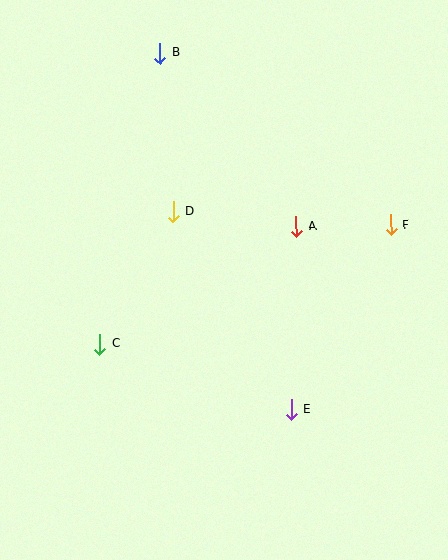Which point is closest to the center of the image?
Point D at (173, 212) is closest to the center.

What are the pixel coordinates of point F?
Point F is at (391, 225).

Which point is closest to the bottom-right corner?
Point E is closest to the bottom-right corner.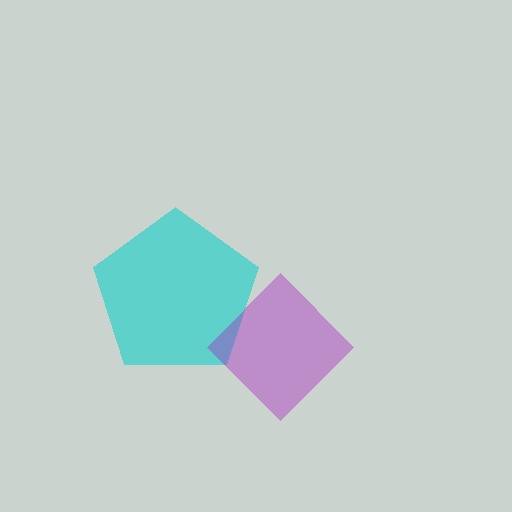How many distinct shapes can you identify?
There are 2 distinct shapes: a cyan pentagon, a purple diamond.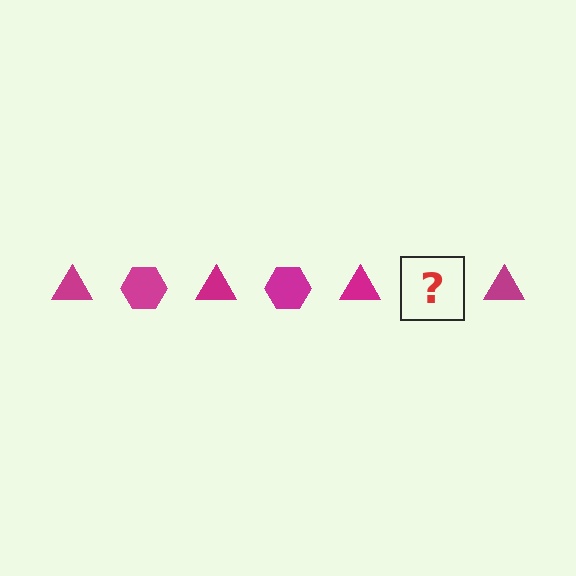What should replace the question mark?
The question mark should be replaced with a magenta hexagon.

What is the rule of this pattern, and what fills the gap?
The rule is that the pattern cycles through triangle, hexagon shapes in magenta. The gap should be filled with a magenta hexagon.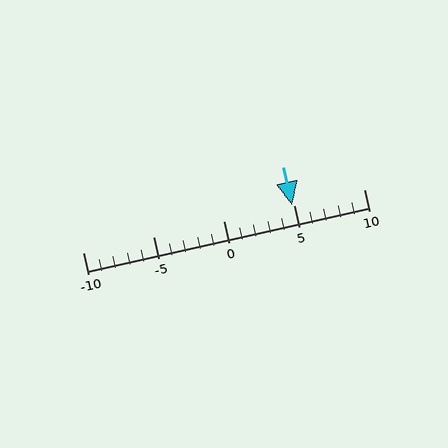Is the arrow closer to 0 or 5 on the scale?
The arrow is closer to 5.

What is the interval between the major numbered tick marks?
The major tick marks are spaced 5 units apart.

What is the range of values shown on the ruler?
The ruler shows values from -10 to 10.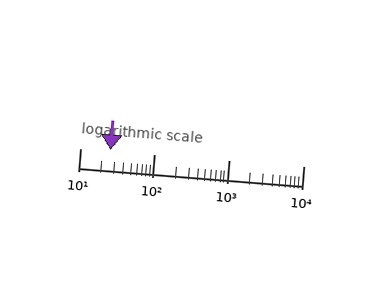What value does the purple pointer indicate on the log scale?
The pointer indicates approximately 26.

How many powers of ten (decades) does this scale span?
The scale spans 3 decades, from 10 to 10000.